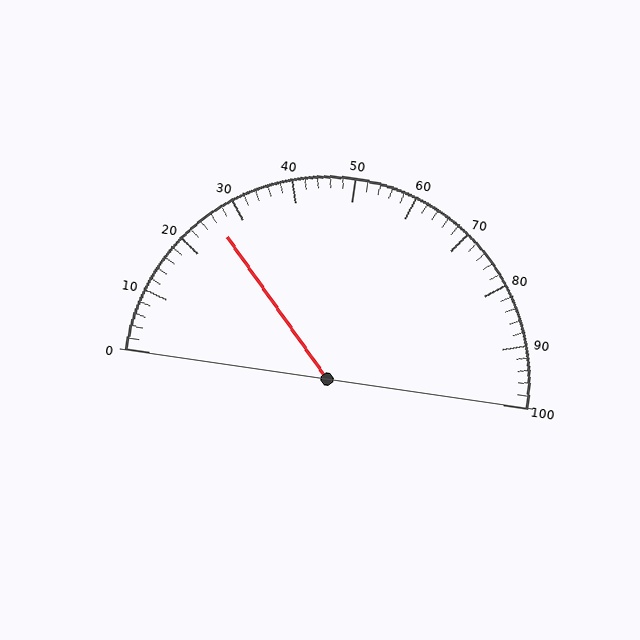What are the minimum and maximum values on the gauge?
The gauge ranges from 0 to 100.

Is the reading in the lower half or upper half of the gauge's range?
The reading is in the lower half of the range (0 to 100).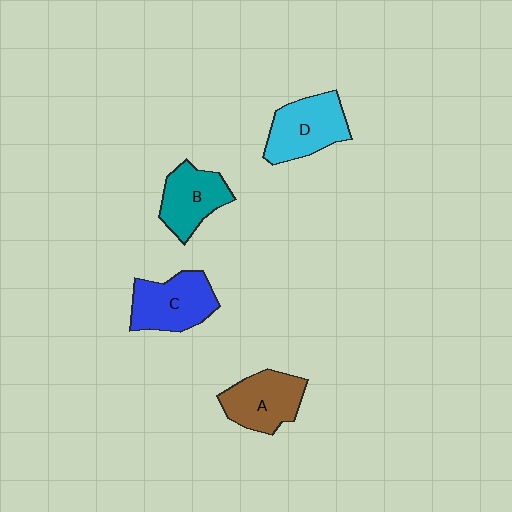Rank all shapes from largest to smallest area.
From largest to smallest: C (blue), D (cyan), A (brown), B (teal).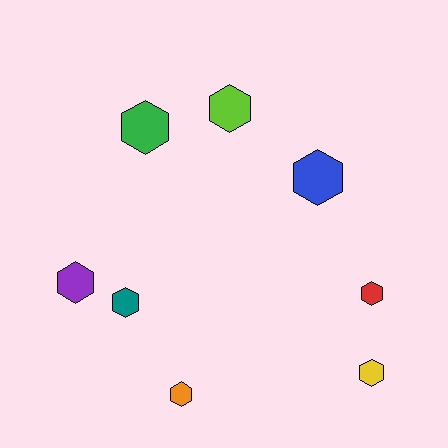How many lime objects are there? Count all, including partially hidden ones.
There is 1 lime object.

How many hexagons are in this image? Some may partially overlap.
There are 8 hexagons.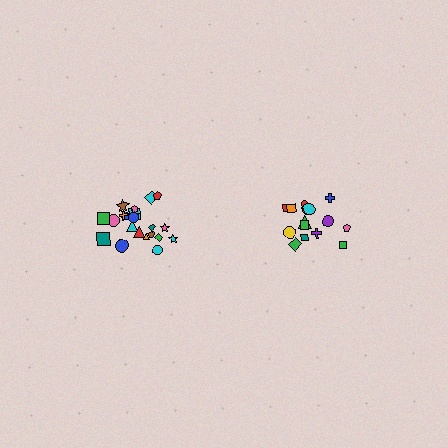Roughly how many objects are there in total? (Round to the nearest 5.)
Roughly 35 objects in total.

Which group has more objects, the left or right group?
The left group.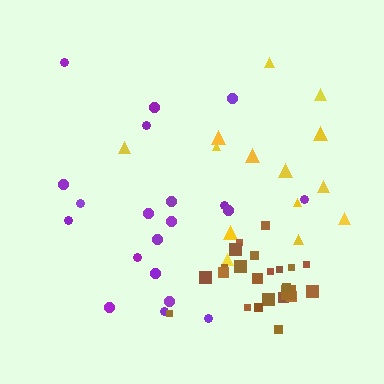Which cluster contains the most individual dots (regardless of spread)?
Brown (23).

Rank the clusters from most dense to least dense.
brown, purple, yellow.